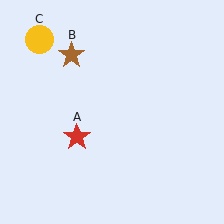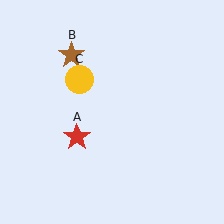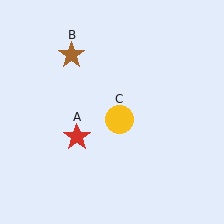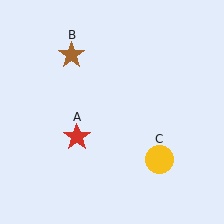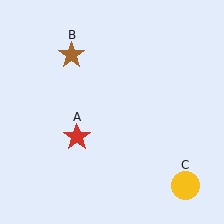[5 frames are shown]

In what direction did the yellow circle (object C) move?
The yellow circle (object C) moved down and to the right.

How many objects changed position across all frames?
1 object changed position: yellow circle (object C).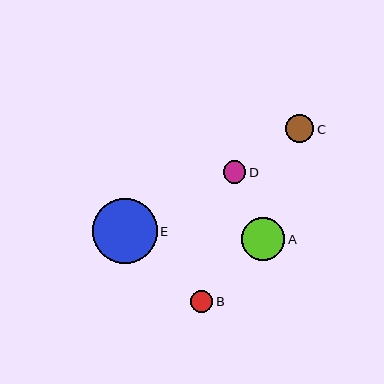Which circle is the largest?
Circle E is the largest with a size of approximately 65 pixels.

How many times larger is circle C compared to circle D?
Circle C is approximately 1.3 times the size of circle D.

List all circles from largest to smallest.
From largest to smallest: E, A, C, D, B.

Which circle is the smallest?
Circle B is the smallest with a size of approximately 22 pixels.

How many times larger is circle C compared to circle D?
Circle C is approximately 1.3 times the size of circle D.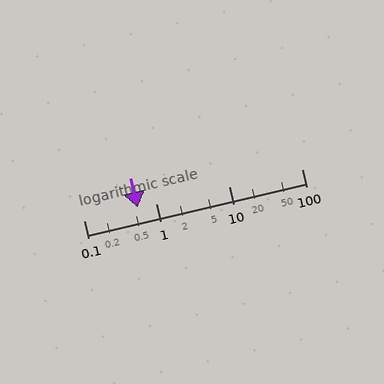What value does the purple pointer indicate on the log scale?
The pointer indicates approximately 0.56.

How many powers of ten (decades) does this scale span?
The scale spans 3 decades, from 0.1 to 100.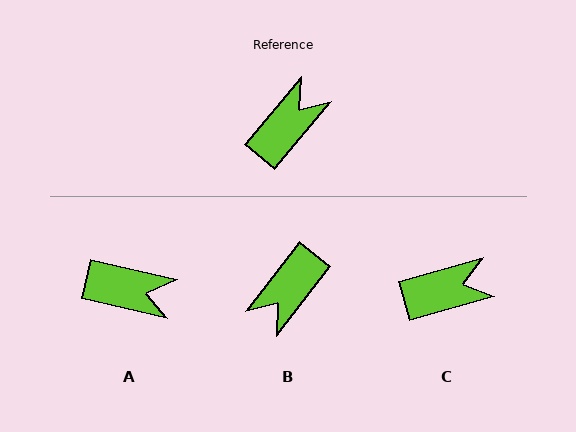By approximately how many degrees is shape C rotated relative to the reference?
Approximately 34 degrees clockwise.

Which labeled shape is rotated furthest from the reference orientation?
B, about 178 degrees away.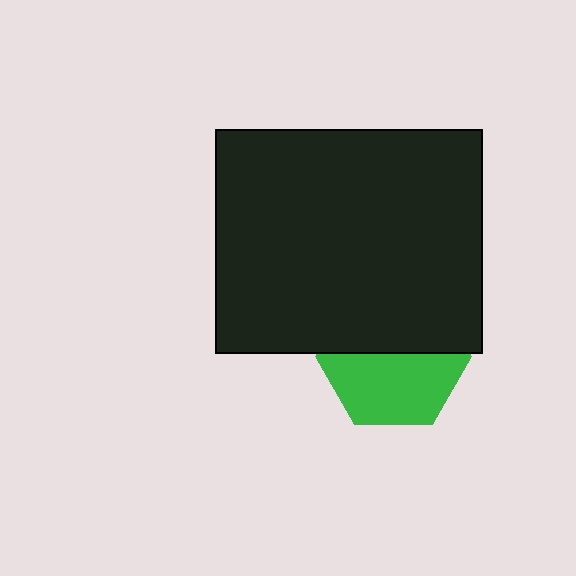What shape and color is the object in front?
The object in front is a black rectangle.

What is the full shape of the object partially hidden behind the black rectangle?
The partially hidden object is a green hexagon.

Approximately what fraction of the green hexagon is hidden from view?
Roughly 47% of the green hexagon is hidden behind the black rectangle.